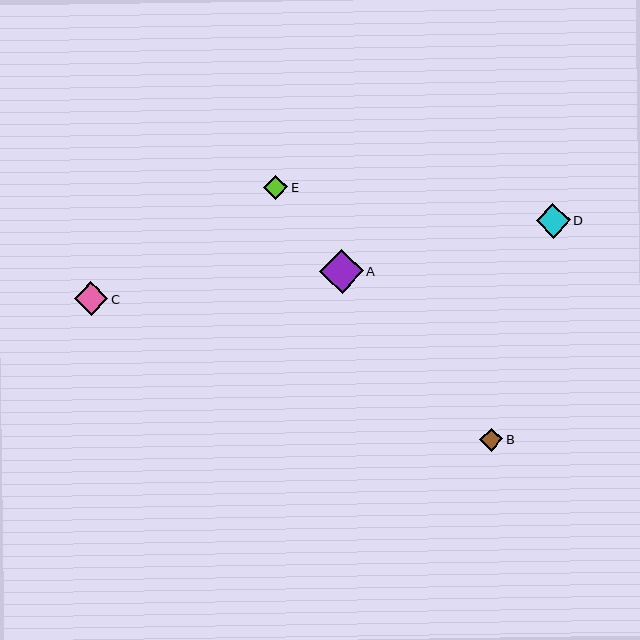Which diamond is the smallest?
Diamond B is the smallest with a size of approximately 23 pixels.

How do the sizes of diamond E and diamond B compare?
Diamond E and diamond B are approximately the same size.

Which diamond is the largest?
Diamond A is the largest with a size of approximately 43 pixels.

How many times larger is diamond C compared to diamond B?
Diamond C is approximately 1.4 times the size of diamond B.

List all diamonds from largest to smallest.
From largest to smallest: A, D, C, E, B.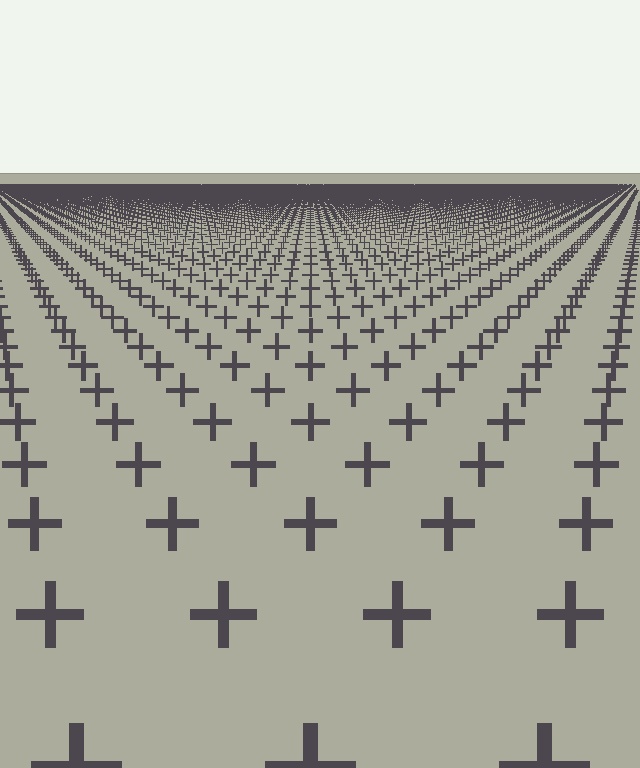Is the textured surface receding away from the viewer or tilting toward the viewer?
The surface is receding away from the viewer. Texture elements get smaller and denser toward the top.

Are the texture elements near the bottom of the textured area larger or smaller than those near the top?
Larger. Near the bottom, elements are closer to the viewer and appear at a bigger on-screen size.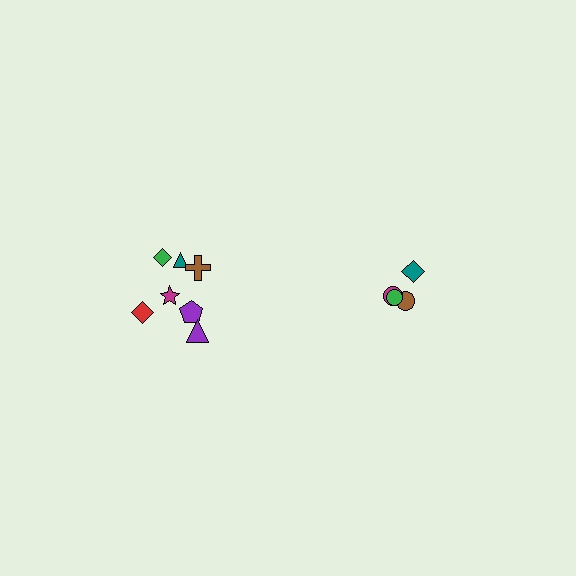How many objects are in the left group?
There are 7 objects.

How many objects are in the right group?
There are 4 objects.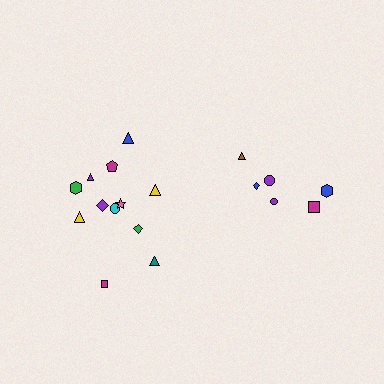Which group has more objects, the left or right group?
The left group.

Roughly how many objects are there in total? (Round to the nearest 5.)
Roughly 20 objects in total.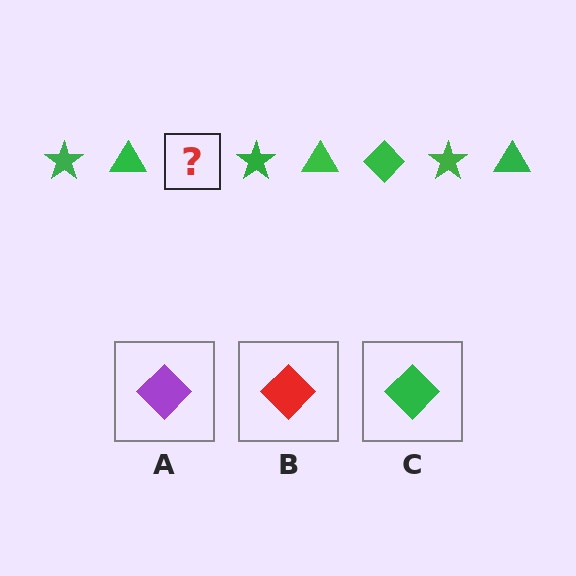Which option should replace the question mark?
Option C.